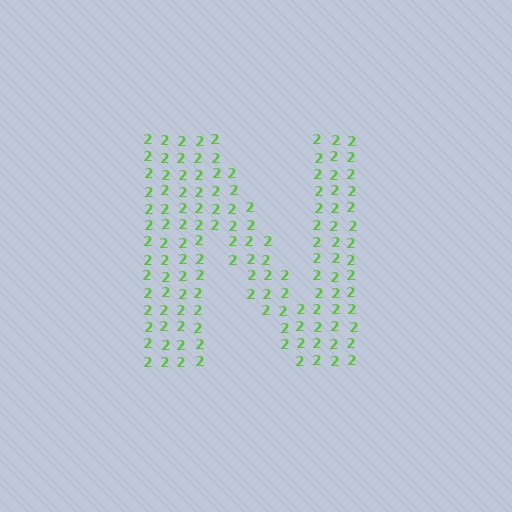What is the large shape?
The large shape is the letter N.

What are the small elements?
The small elements are digit 2's.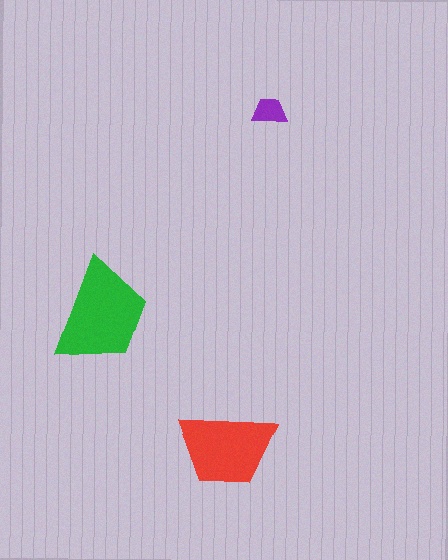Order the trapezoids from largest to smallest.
the green one, the red one, the purple one.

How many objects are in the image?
There are 3 objects in the image.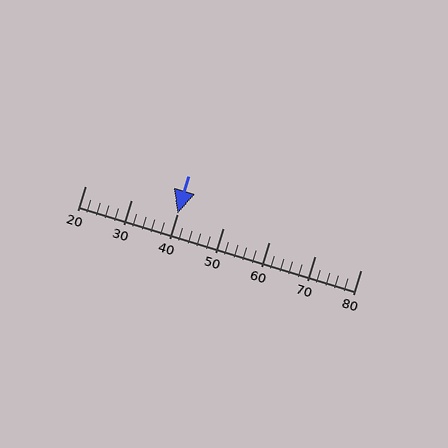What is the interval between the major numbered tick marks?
The major tick marks are spaced 10 units apart.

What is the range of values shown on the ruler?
The ruler shows values from 20 to 80.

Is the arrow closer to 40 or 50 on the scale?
The arrow is closer to 40.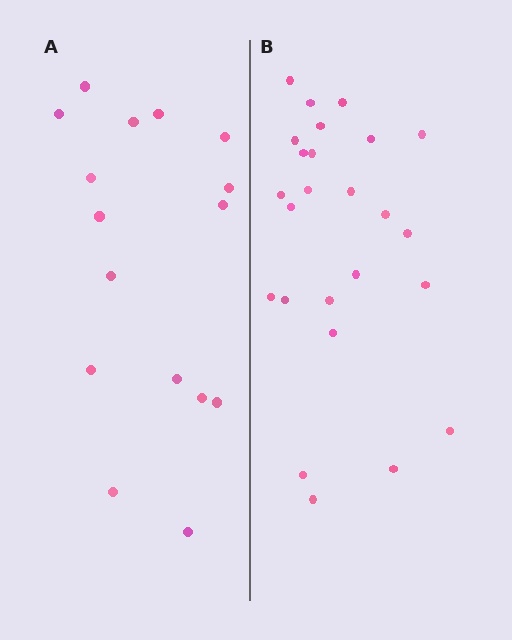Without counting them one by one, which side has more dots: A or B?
Region B (the right region) has more dots.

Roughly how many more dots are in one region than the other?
Region B has roughly 8 or so more dots than region A.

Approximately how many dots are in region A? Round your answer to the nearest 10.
About 20 dots. (The exact count is 16, which rounds to 20.)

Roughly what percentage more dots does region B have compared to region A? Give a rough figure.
About 55% more.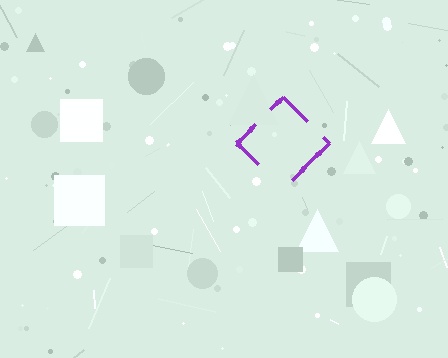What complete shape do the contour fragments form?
The contour fragments form a diamond.